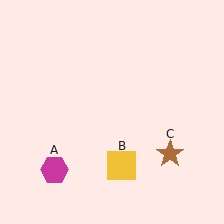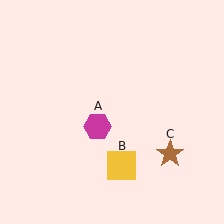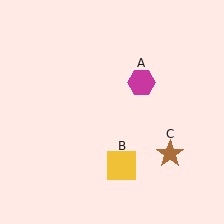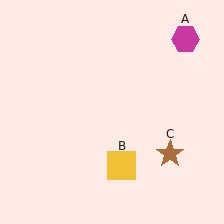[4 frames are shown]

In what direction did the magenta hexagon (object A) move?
The magenta hexagon (object A) moved up and to the right.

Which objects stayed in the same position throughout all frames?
Yellow square (object B) and brown star (object C) remained stationary.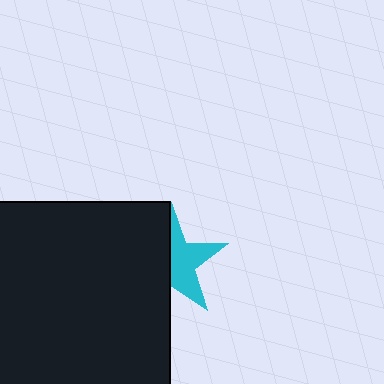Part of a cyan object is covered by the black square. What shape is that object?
It is a star.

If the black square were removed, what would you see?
You would see the complete cyan star.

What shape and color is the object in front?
The object in front is a black square.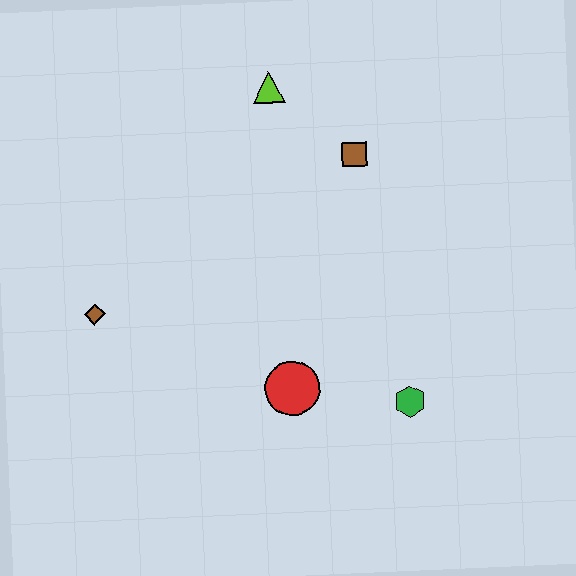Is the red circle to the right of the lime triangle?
Yes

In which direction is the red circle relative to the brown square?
The red circle is below the brown square.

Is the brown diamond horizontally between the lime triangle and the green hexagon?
No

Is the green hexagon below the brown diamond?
Yes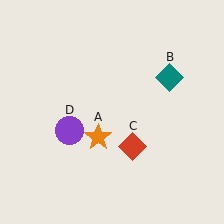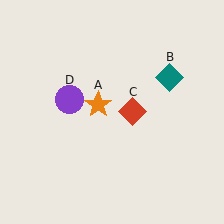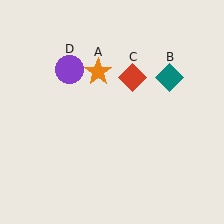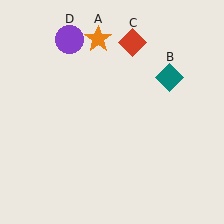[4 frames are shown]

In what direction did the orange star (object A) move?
The orange star (object A) moved up.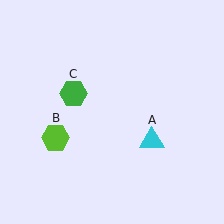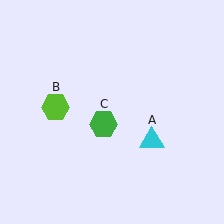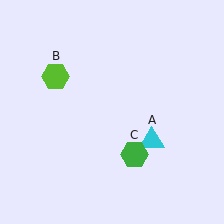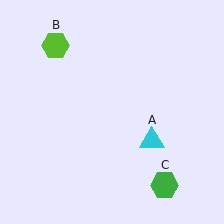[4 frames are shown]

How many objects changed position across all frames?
2 objects changed position: lime hexagon (object B), green hexagon (object C).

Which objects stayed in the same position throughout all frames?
Cyan triangle (object A) remained stationary.